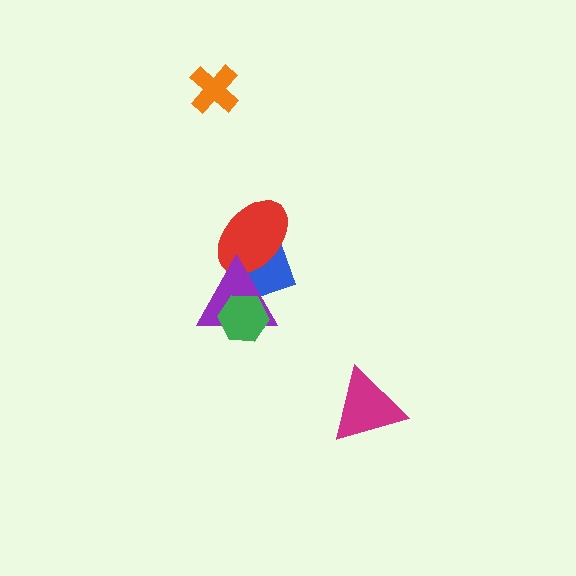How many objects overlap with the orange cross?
0 objects overlap with the orange cross.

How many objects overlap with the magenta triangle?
0 objects overlap with the magenta triangle.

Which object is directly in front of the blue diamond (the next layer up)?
The red ellipse is directly in front of the blue diamond.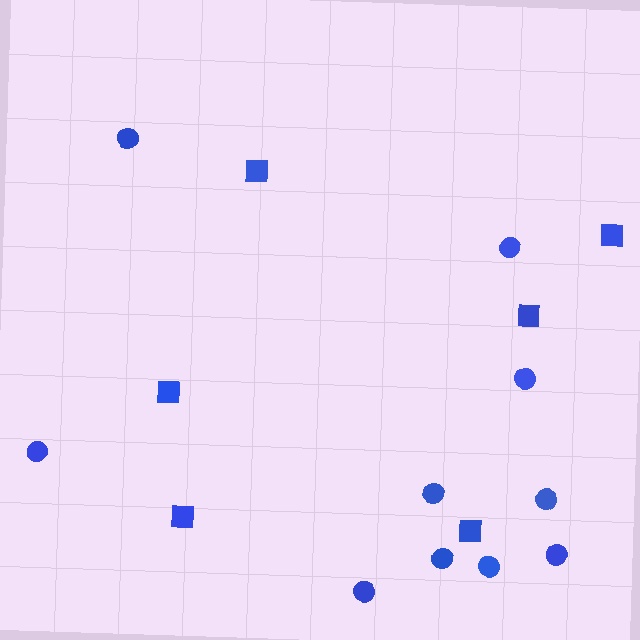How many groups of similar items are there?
There are 2 groups: one group of squares (6) and one group of circles (10).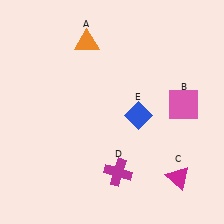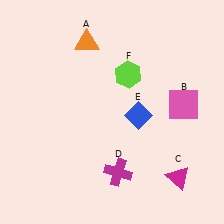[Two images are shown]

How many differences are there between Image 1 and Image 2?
There is 1 difference between the two images.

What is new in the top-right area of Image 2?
A lime hexagon (F) was added in the top-right area of Image 2.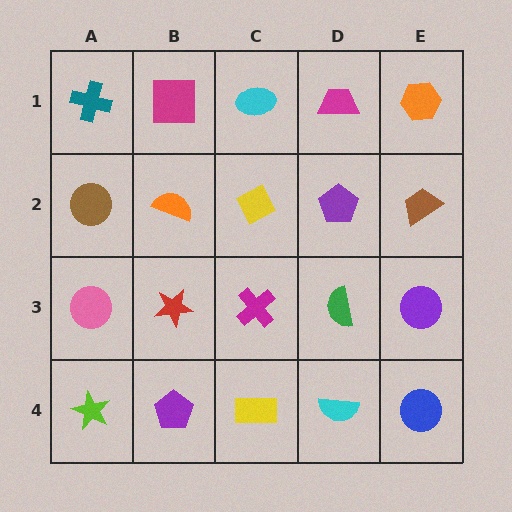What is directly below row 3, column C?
A yellow rectangle.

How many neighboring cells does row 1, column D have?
3.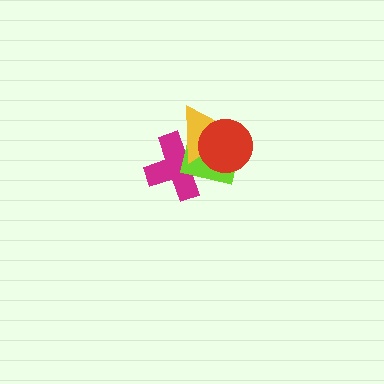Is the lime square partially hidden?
Yes, it is partially covered by another shape.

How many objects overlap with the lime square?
3 objects overlap with the lime square.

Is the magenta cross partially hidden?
Yes, it is partially covered by another shape.